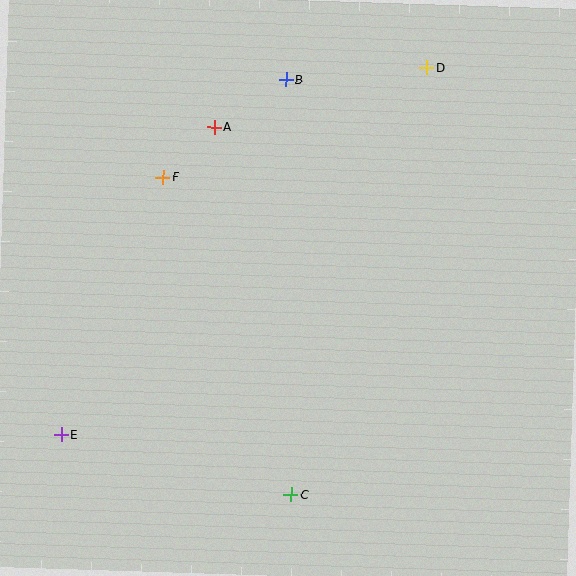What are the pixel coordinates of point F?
Point F is at (163, 177).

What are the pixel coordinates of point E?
Point E is at (62, 435).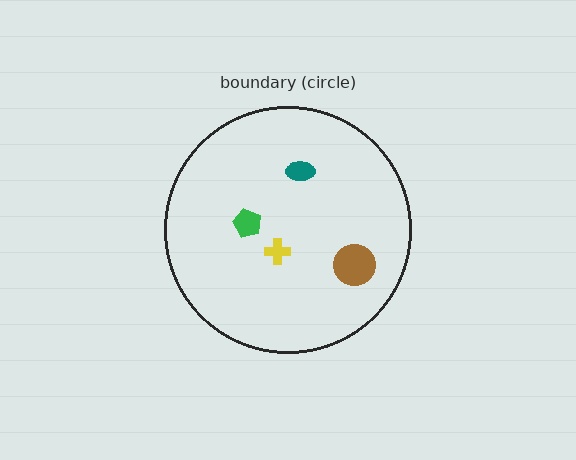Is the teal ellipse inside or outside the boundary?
Inside.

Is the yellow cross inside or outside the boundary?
Inside.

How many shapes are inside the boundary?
4 inside, 0 outside.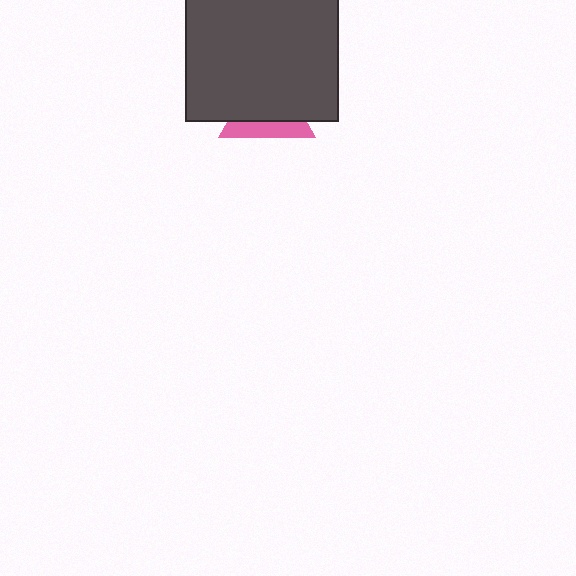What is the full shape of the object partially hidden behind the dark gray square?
The partially hidden object is a pink triangle.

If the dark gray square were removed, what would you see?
You would see the complete pink triangle.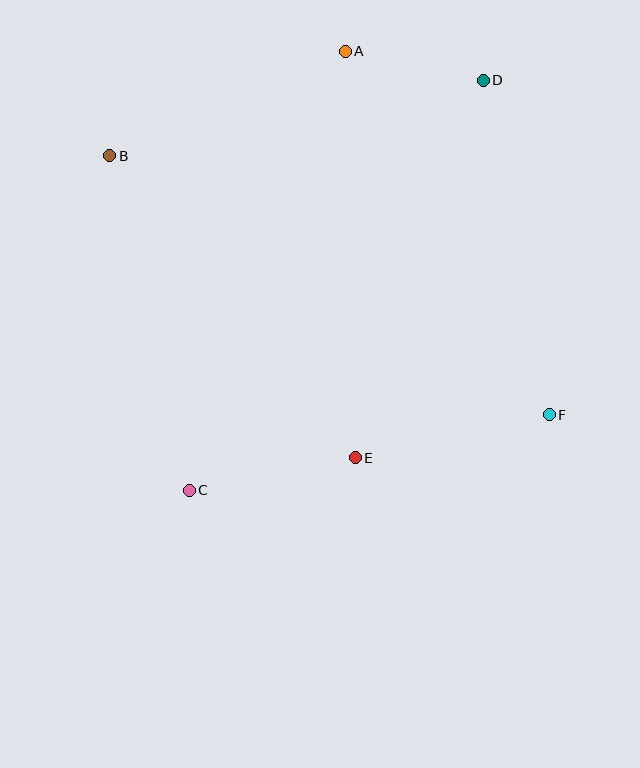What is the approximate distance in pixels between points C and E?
The distance between C and E is approximately 169 pixels.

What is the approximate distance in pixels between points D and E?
The distance between D and E is approximately 399 pixels.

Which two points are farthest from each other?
Points B and F are farthest from each other.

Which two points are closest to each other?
Points A and D are closest to each other.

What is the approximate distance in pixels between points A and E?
The distance between A and E is approximately 407 pixels.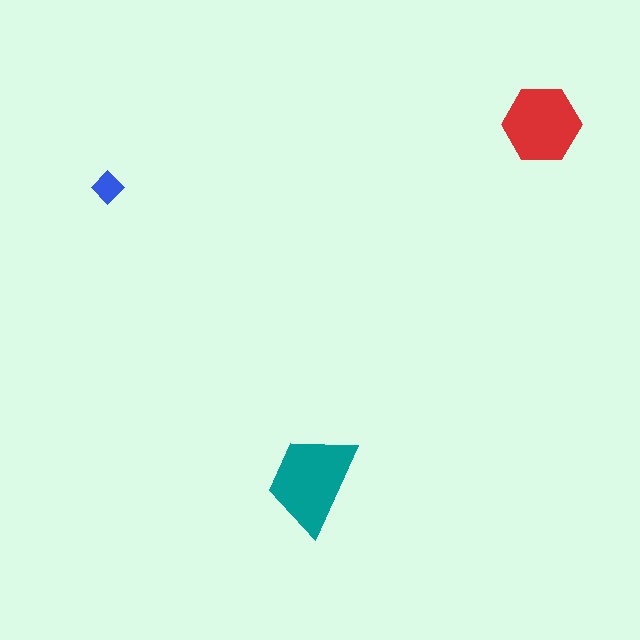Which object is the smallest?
The blue diamond.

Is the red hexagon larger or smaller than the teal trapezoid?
Smaller.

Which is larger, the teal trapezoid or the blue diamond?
The teal trapezoid.